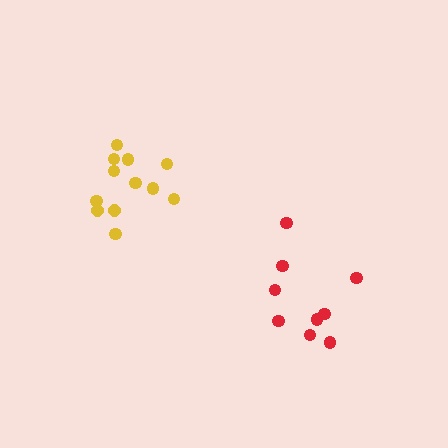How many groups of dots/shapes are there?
There are 2 groups.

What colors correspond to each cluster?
The clusters are colored: yellow, red.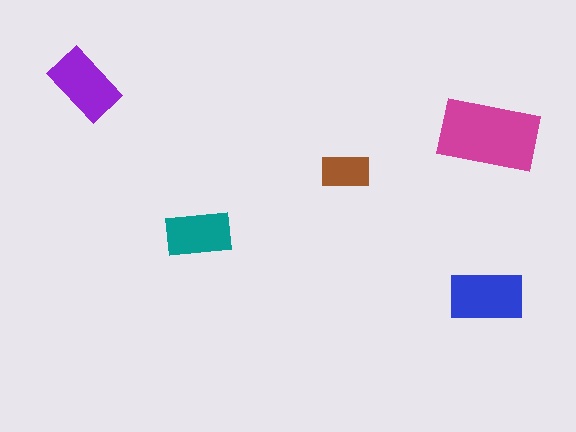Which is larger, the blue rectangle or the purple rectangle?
The blue one.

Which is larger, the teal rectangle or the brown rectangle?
The teal one.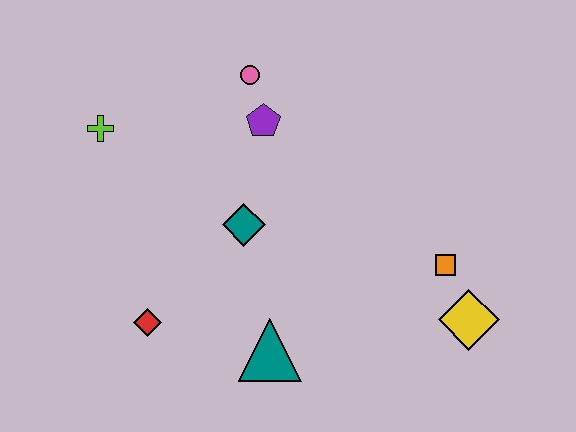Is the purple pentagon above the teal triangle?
Yes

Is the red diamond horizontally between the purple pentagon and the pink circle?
No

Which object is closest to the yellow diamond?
The orange square is closest to the yellow diamond.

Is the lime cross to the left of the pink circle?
Yes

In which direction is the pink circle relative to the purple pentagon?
The pink circle is above the purple pentagon.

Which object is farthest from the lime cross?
The yellow diamond is farthest from the lime cross.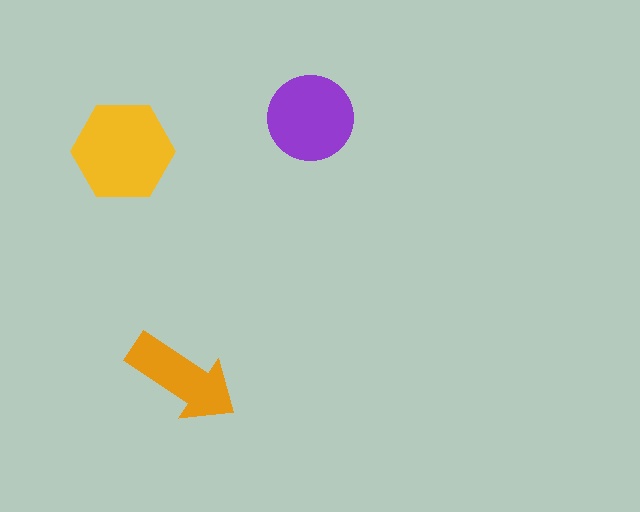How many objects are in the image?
There are 3 objects in the image.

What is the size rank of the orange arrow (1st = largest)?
3rd.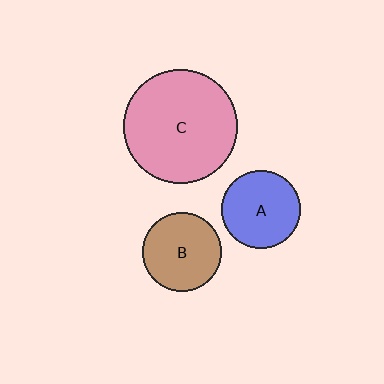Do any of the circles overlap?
No, none of the circles overlap.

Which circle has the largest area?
Circle C (pink).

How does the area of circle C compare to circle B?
Approximately 2.1 times.